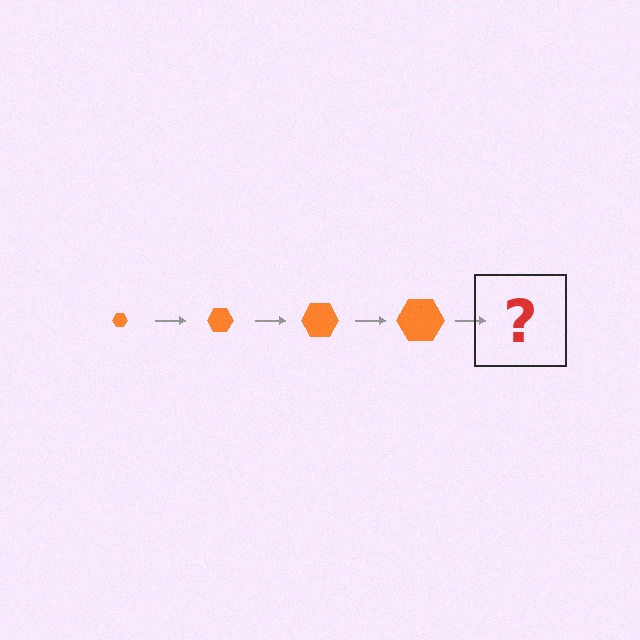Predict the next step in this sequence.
The next step is an orange hexagon, larger than the previous one.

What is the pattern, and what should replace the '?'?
The pattern is that the hexagon gets progressively larger each step. The '?' should be an orange hexagon, larger than the previous one.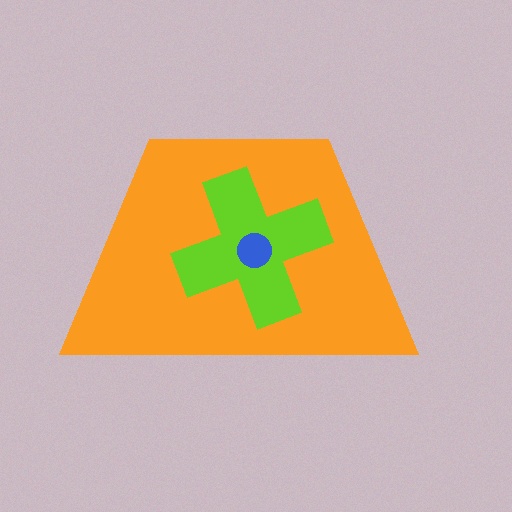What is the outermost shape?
The orange trapezoid.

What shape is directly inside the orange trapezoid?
The lime cross.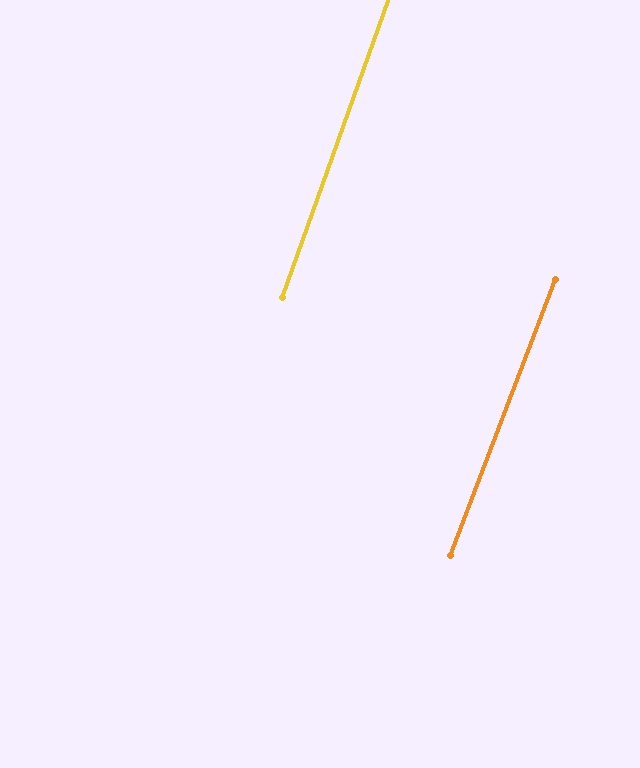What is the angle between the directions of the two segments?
Approximately 1 degree.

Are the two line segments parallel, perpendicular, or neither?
Parallel — their directions differ by only 1.3°.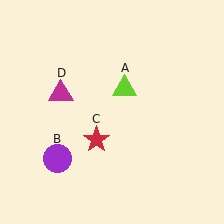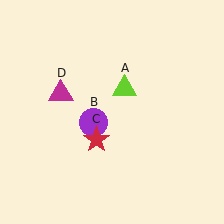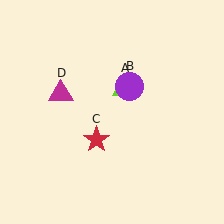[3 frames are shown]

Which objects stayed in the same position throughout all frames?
Lime triangle (object A) and red star (object C) and magenta triangle (object D) remained stationary.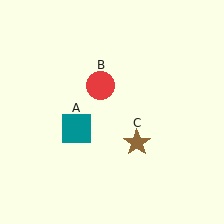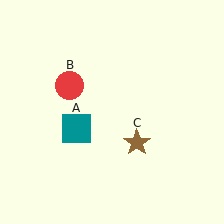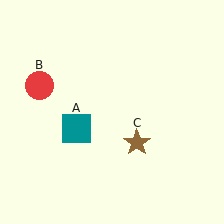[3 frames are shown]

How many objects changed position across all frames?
1 object changed position: red circle (object B).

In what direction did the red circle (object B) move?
The red circle (object B) moved left.